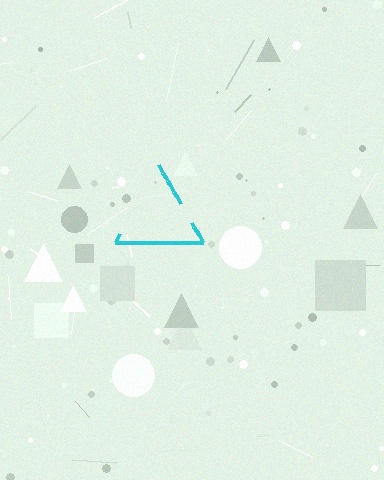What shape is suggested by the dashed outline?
The dashed outline suggests a triangle.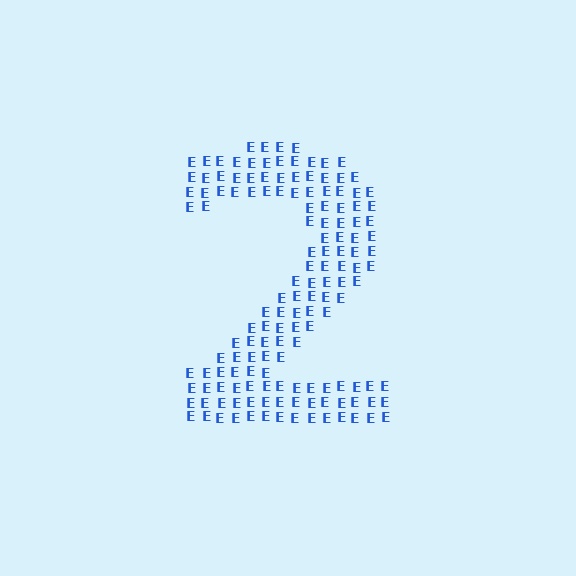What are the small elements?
The small elements are letter E's.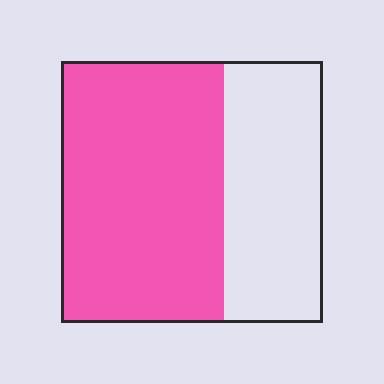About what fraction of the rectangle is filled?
About five eighths (5/8).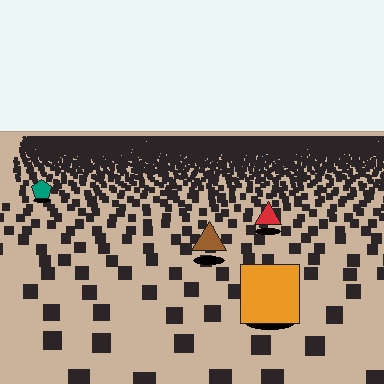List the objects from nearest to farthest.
From nearest to farthest: the orange square, the brown triangle, the red triangle, the teal pentagon.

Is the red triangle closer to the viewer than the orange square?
No. The orange square is closer — you can tell from the texture gradient: the ground texture is coarser near it.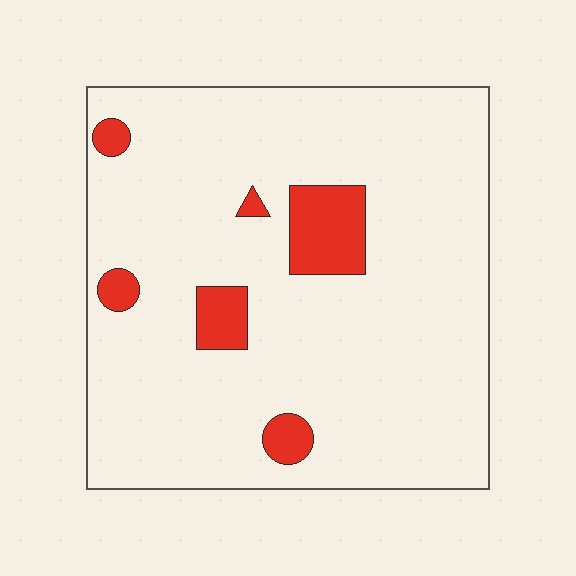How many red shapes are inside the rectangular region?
6.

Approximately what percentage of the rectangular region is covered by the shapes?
Approximately 10%.